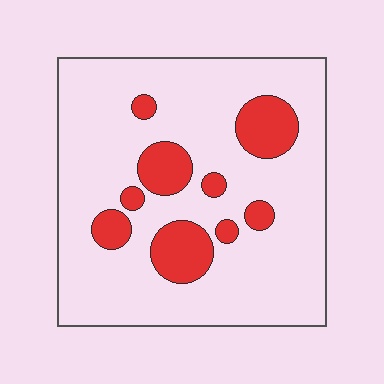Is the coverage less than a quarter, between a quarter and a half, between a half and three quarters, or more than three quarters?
Less than a quarter.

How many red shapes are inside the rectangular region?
9.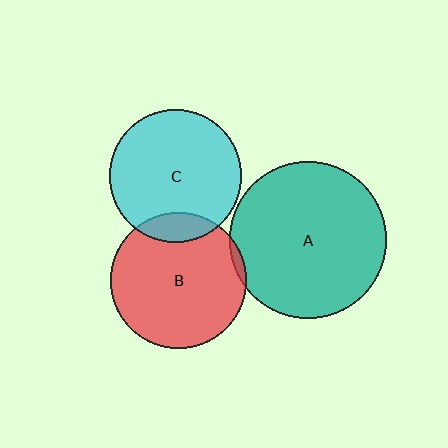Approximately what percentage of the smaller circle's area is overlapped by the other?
Approximately 5%.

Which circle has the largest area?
Circle A (teal).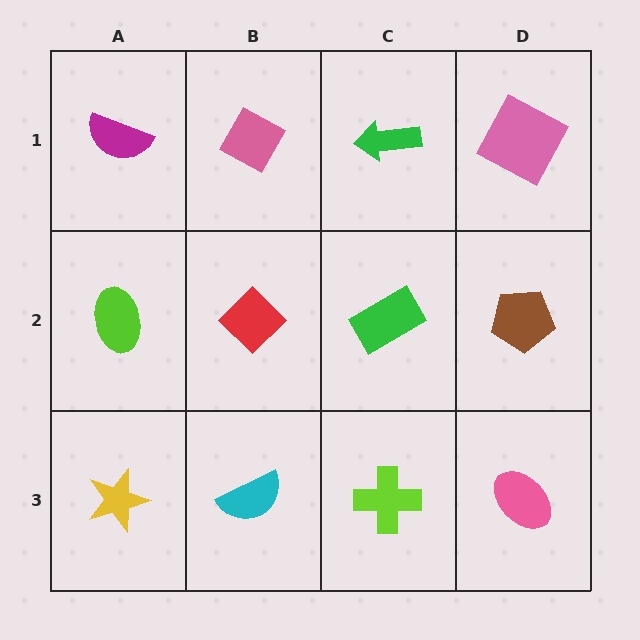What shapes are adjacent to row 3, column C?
A green rectangle (row 2, column C), a cyan semicircle (row 3, column B), a pink ellipse (row 3, column D).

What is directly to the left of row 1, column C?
A pink diamond.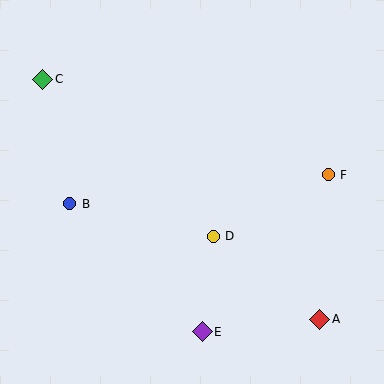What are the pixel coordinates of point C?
Point C is at (43, 79).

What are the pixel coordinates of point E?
Point E is at (202, 332).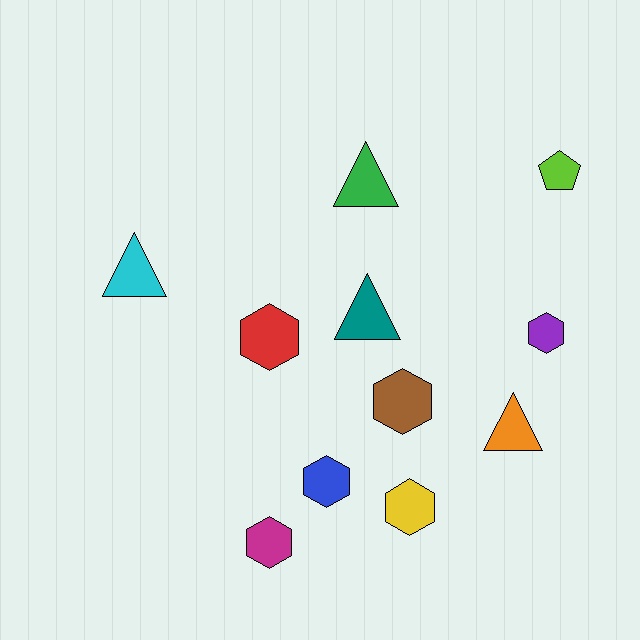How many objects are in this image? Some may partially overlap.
There are 11 objects.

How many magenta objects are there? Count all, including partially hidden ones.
There is 1 magenta object.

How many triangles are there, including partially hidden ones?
There are 4 triangles.